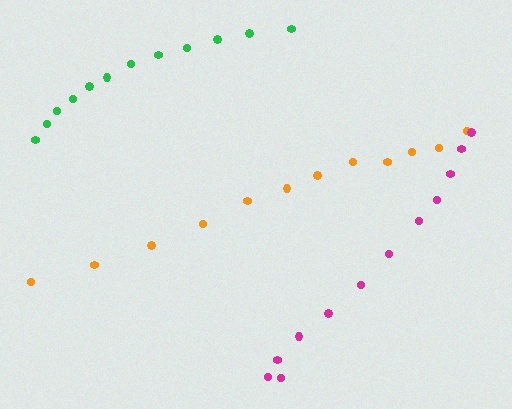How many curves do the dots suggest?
There are 3 distinct paths.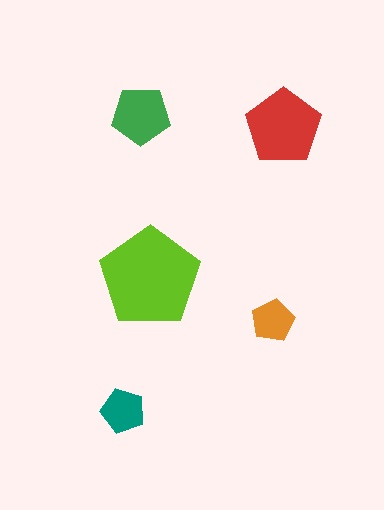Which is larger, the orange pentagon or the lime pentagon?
The lime one.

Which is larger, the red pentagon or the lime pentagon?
The lime one.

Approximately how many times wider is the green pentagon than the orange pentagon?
About 1.5 times wider.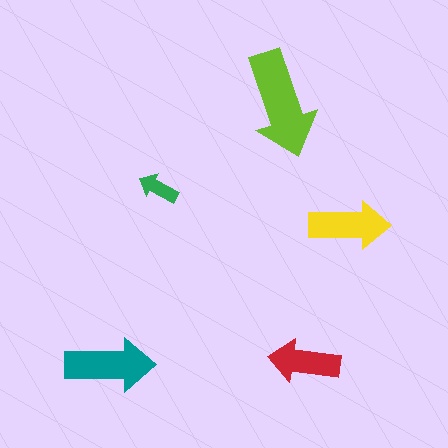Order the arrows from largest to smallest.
the lime one, the teal one, the yellow one, the red one, the green one.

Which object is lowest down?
The teal arrow is bottommost.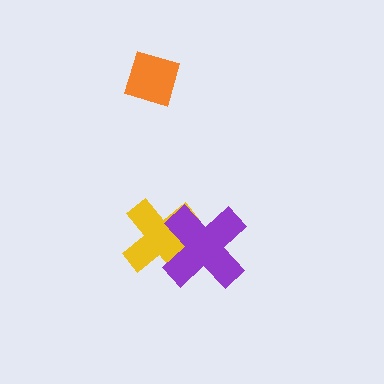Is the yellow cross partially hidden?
Yes, it is partially covered by another shape.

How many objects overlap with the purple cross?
1 object overlaps with the purple cross.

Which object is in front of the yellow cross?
The purple cross is in front of the yellow cross.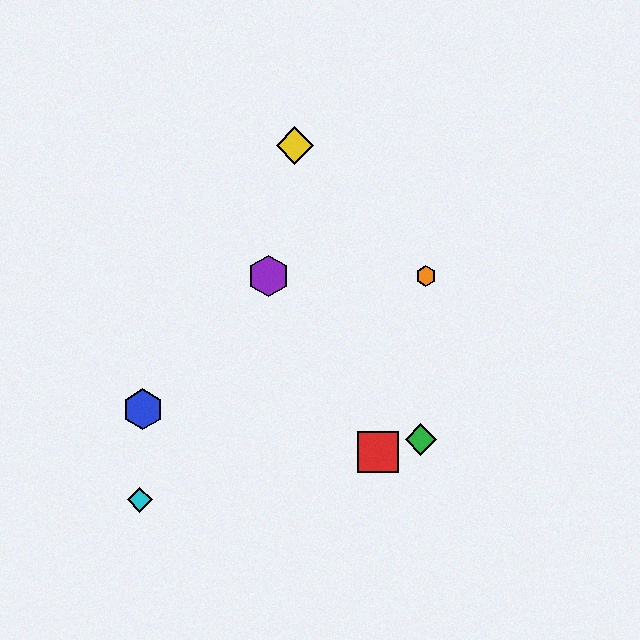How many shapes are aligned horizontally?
2 shapes (the purple hexagon, the orange hexagon) are aligned horizontally.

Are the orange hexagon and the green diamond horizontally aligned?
No, the orange hexagon is at y≈276 and the green diamond is at y≈440.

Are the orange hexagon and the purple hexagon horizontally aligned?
Yes, both are at y≈276.